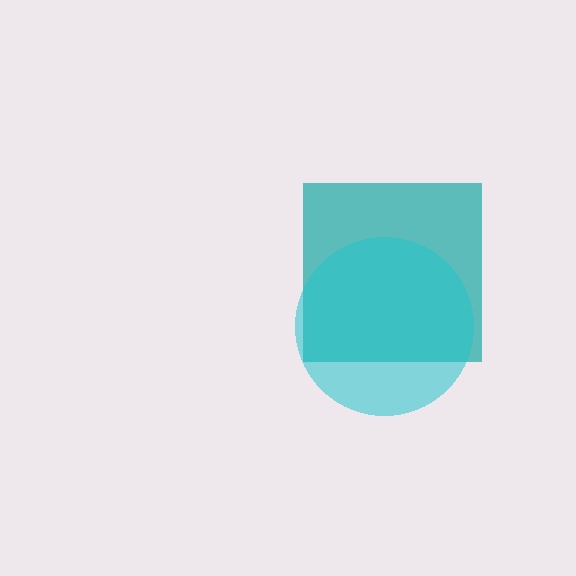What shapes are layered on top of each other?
The layered shapes are: a teal square, a cyan circle.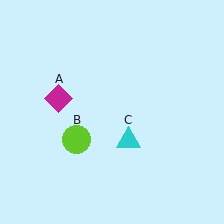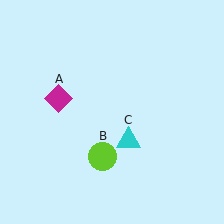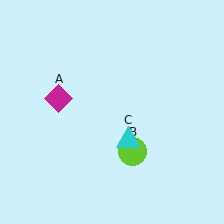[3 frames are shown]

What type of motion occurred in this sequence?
The lime circle (object B) rotated counterclockwise around the center of the scene.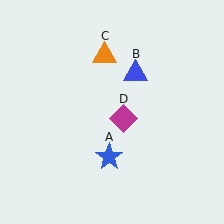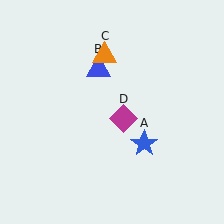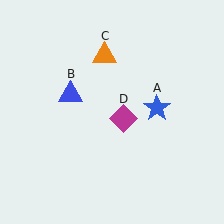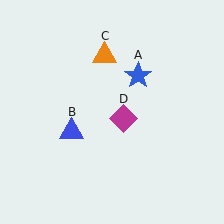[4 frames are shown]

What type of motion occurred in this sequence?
The blue star (object A), blue triangle (object B) rotated counterclockwise around the center of the scene.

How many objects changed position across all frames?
2 objects changed position: blue star (object A), blue triangle (object B).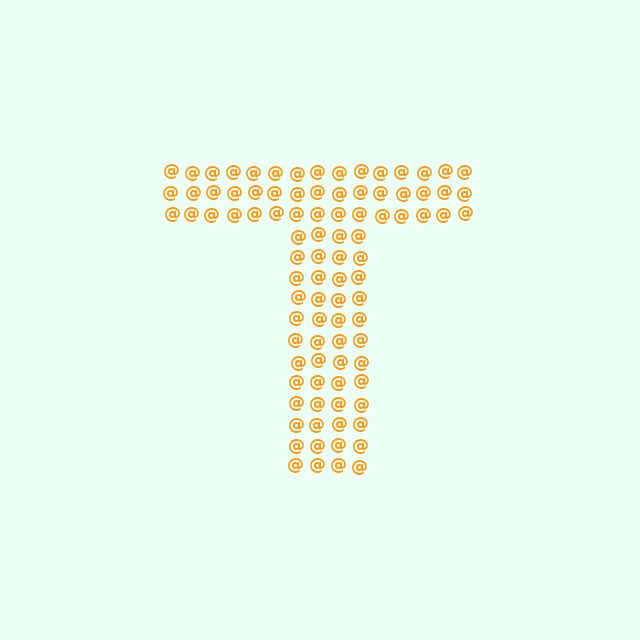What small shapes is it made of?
It is made of small at signs.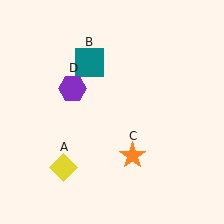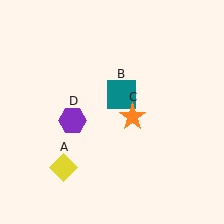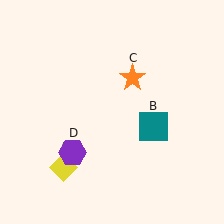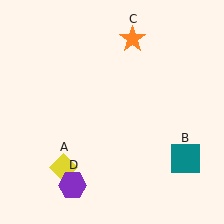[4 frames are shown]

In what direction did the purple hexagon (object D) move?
The purple hexagon (object D) moved down.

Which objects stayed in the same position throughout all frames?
Yellow diamond (object A) remained stationary.